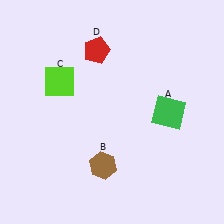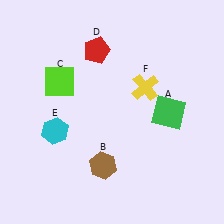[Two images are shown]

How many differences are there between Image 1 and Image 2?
There are 2 differences between the two images.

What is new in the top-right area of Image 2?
A yellow cross (F) was added in the top-right area of Image 2.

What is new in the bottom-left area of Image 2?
A cyan hexagon (E) was added in the bottom-left area of Image 2.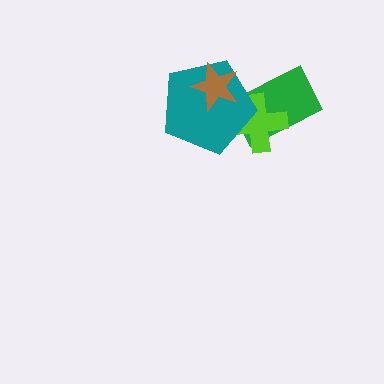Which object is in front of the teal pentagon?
The brown star is in front of the teal pentagon.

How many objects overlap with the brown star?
1 object overlaps with the brown star.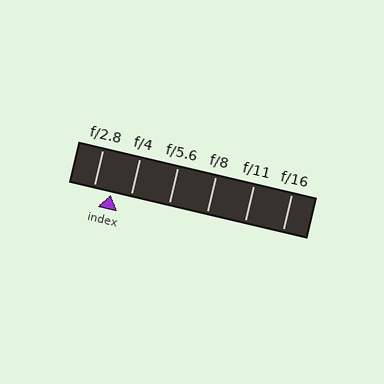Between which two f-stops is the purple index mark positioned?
The index mark is between f/2.8 and f/4.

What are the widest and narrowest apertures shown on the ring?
The widest aperture shown is f/2.8 and the narrowest is f/16.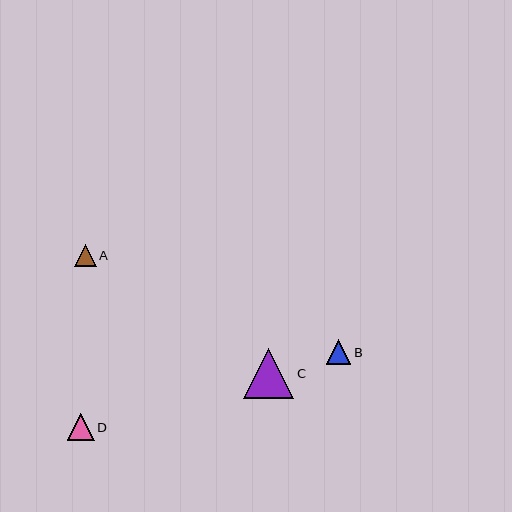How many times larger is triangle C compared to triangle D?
Triangle C is approximately 1.9 times the size of triangle D.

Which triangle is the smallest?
Triangle A is the smallest with a size of approximately 22 pixels.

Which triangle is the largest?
Triangle C is the largest with a size of approximately 50 pixels.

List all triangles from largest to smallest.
From largest to smallest: C, D, B, A.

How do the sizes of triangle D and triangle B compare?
Triangle D and triangle B are approximately the same size.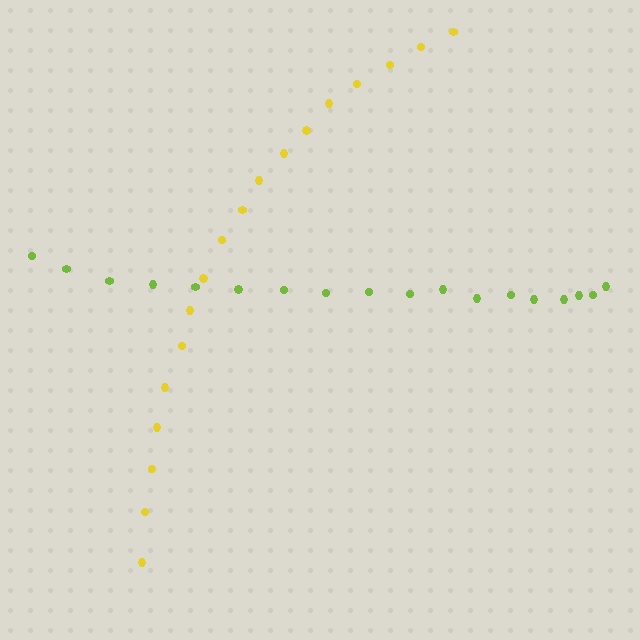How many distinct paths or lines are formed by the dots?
There are 2 distinct paths.